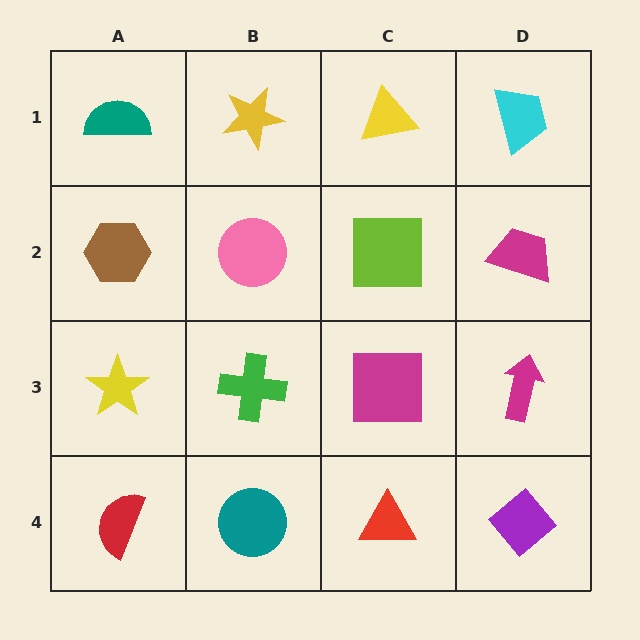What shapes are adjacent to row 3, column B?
A pink circle (row 2, column B), a teal circle (row 4, column B), a yellow star (row 3, column A), a magenta square (row 3, column C).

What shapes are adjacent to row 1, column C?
A lime square (row 2, column C), a yellow star (row 1, column B), a cyan trapezoid (row 1, column D).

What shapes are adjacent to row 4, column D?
A magenta arrow (row 3, column D), a red triangle (row 4, column C).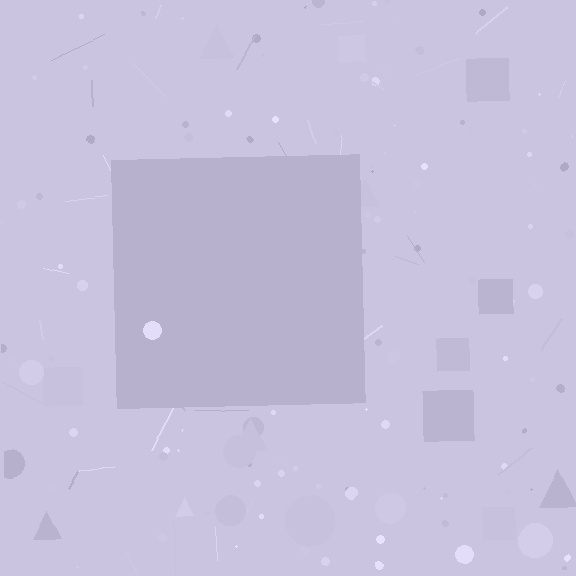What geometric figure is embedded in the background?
A square is embedded in the background.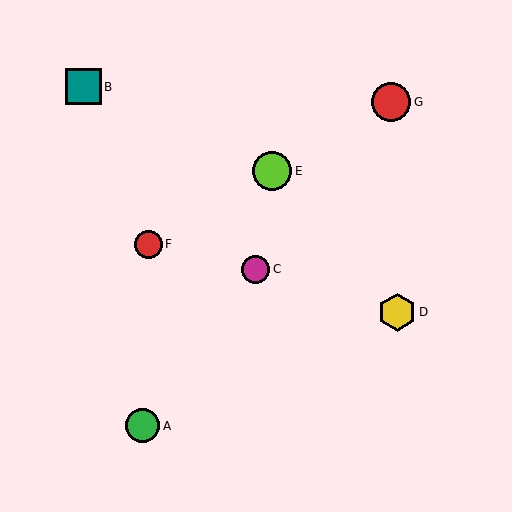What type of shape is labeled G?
Shape G is a red circle.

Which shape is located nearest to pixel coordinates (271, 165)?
The lime circle (labeled E) at (272, 171) is nearest to that location.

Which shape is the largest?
The red circle (labeled G) is the largest.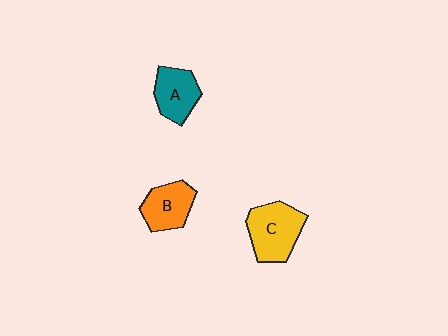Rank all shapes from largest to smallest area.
From largest to smallest: C (yellow), B (orange), A (teal).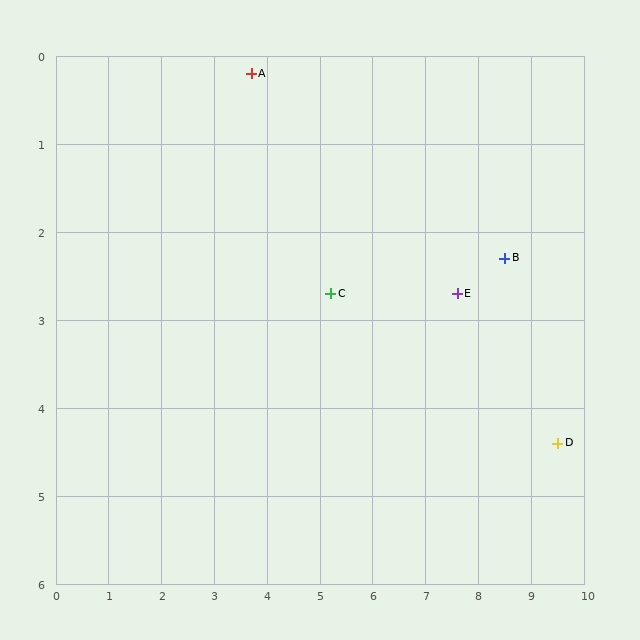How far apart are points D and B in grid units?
Points D and B are about 2.3 grid units apart.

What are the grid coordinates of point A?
Point A is at approximately (3.7, 0.2).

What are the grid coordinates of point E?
Point E is at approximately (7.6, 2.7).